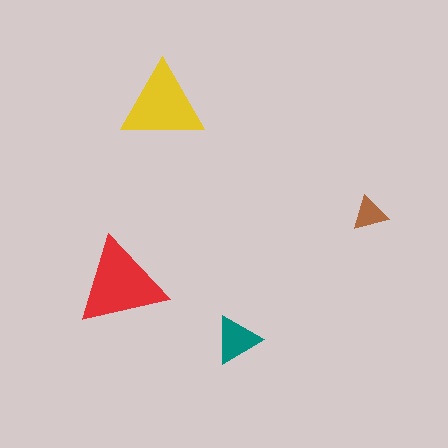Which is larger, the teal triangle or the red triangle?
The red one.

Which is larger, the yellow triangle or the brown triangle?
The yellow one.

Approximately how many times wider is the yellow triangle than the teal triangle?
About 1.5 times wider.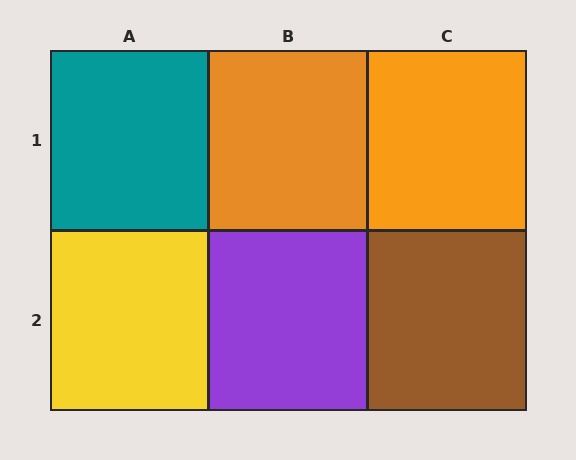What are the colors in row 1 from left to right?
Teal, orange, orange.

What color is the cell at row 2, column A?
Yellow.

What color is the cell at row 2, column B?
Purple.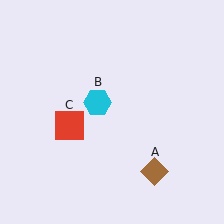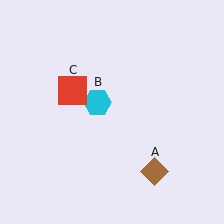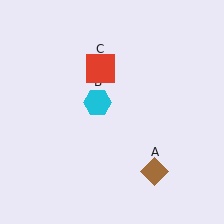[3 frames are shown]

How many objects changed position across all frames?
1 object changed position: red square (object C).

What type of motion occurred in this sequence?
The red square (object C) rotated clockwise around the center of the scene.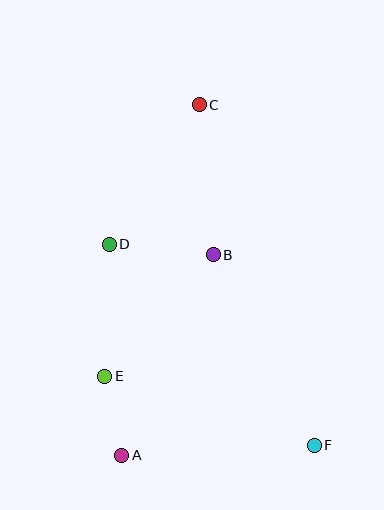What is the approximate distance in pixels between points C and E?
The distance between C and E is approximately 288 pixels.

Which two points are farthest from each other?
Points C and F are farthest from each other.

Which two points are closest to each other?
Points A and E are closest to each other.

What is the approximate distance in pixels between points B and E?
The distance between B and E is approximately 163 pixels.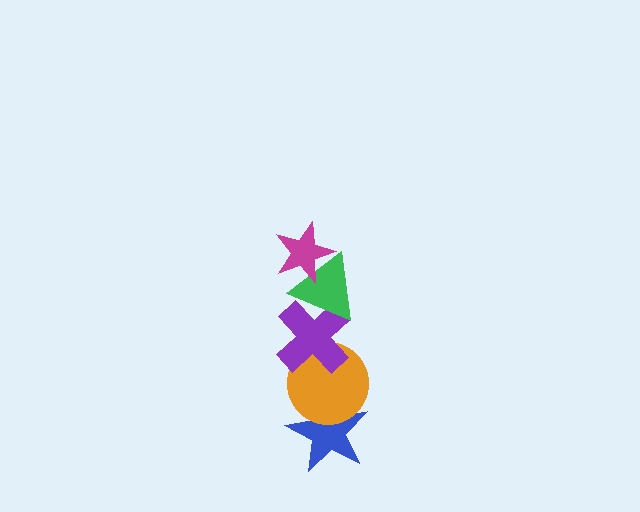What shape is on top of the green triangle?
The magenta star is on top of the green triangle.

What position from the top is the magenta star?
The magenta star is 1st from the top.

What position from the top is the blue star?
The blue star is 5th from the top.